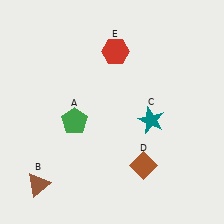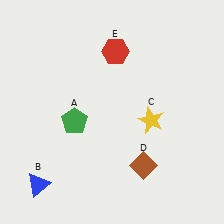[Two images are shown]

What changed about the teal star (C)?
In Image 1, C is teal. In Image 2, it changed to yellow.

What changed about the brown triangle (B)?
In Image 1, B is brown. In Image 2, it changed to blue.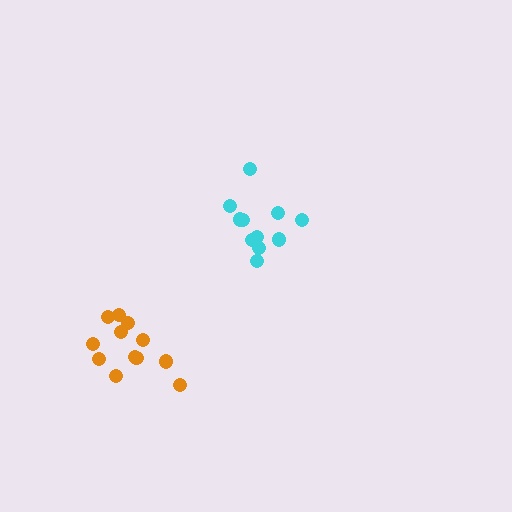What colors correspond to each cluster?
The clusters are colored: orange, cyan.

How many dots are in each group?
Group 1: 13 dots, Group 2: 11 dots (24 total).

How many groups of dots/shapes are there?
There are 2 groups.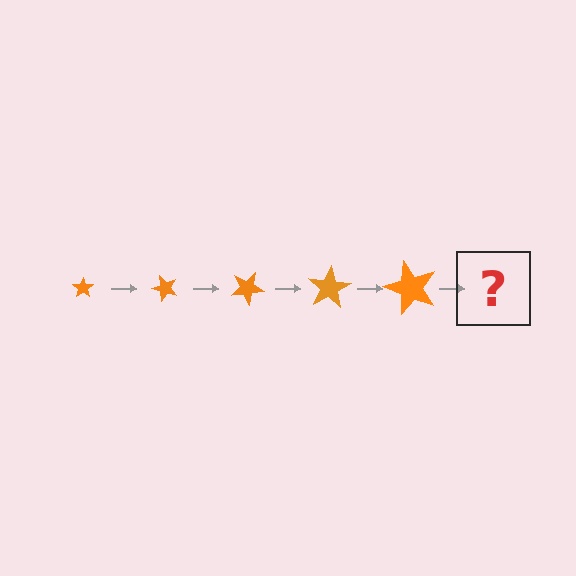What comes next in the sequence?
The next element should be a star, larger than the previous one and rotated 250 degrees from the start.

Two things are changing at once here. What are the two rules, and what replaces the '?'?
The two rules are that the star grows larger each step and it rotates 50 degrees each step. The '?' should be a star, larger than the previous one and rotated 250 degrees from the start.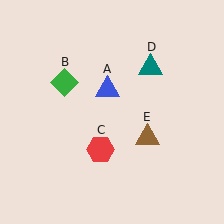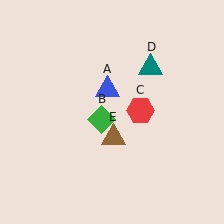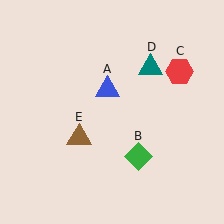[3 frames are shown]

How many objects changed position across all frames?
3 objects changed position: green diamond (object B), red hexagon (object C), brown triangle (object E).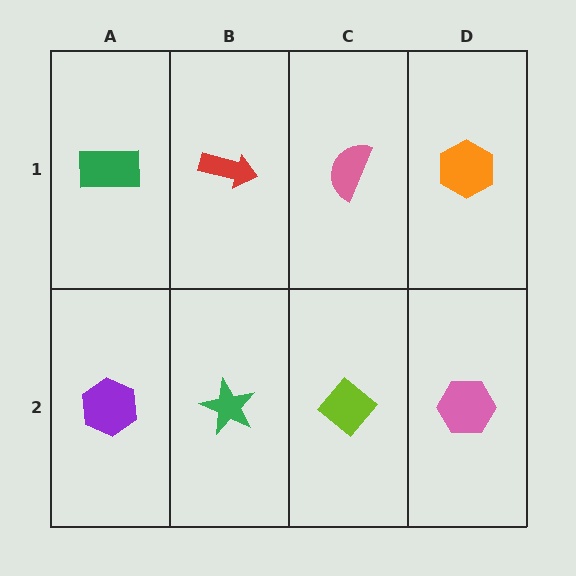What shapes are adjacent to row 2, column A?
A green rectangle (row 1, column A), a green star (row 2, column B).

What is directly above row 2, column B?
A red arrow.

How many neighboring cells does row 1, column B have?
3.